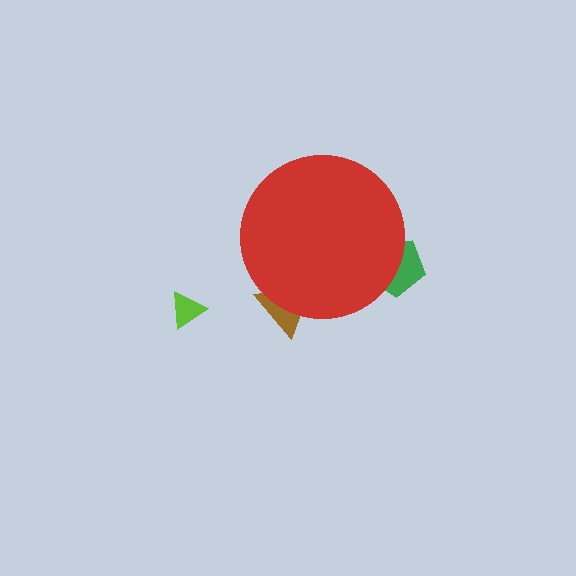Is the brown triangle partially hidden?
Yes, the brown triangle is partially hidden behind the red circle.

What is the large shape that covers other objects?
A red circle.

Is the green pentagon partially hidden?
Yes, the green pentagon is partially hidden behind the red circle.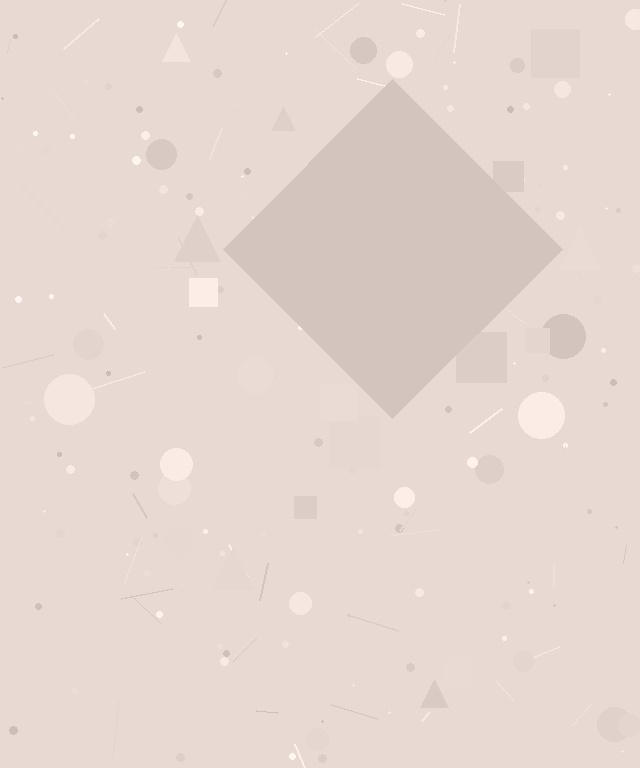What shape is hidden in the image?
A diamond is hidden in the image.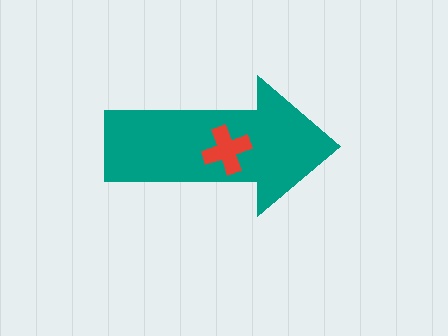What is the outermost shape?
The teal arrow.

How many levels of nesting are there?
2.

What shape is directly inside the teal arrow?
The red cross.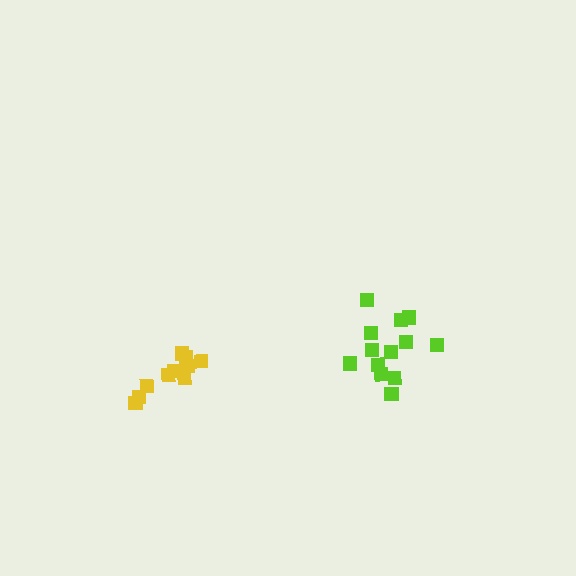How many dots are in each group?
Group 1: 13 dots, Group 2: 10 dots (23 total).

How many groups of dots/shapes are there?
There are 2 groups.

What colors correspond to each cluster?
The clusters are colored: lime, yellow.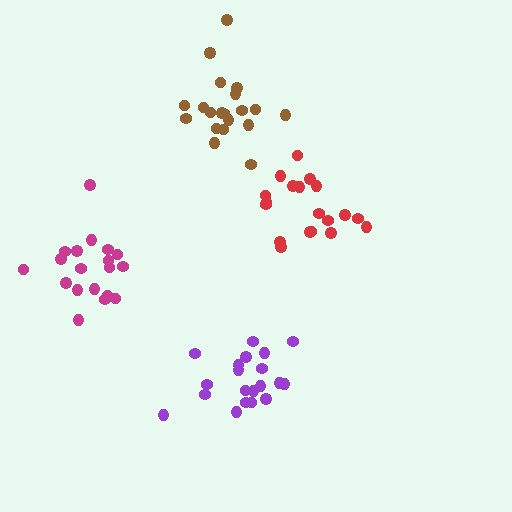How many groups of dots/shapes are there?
There are 4 groups.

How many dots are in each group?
Group 1: 19 dots, Group 2: 19 dots, Group 3: 20 dots, Group 4: 20 dots (78 total).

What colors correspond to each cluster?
The clusters are colored: magenta, red, purple, brown.